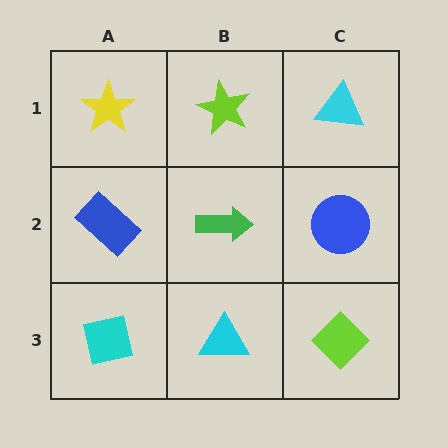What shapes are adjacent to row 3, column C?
A blue circle (row 2, column C), a cyan triangle (row 3, column B).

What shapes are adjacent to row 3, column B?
A green arrow (row 2, column B), a cyan square (row 3, column A), a lime diamond (row 3, column C).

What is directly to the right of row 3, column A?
A cyan triangle.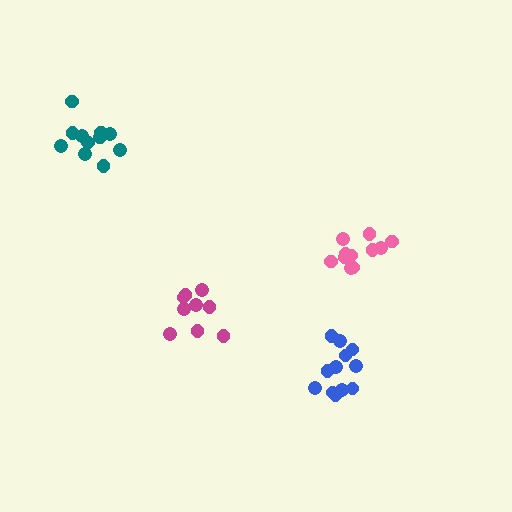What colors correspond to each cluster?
The clusters are colored: pink, magenta, blue, teal.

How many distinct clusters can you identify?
There are 4 distinct clusters.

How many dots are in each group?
Group 1: 11 dots, Group 2: 9 dots, Group 3: 12 dots, Group 4: 11 dots (43 total).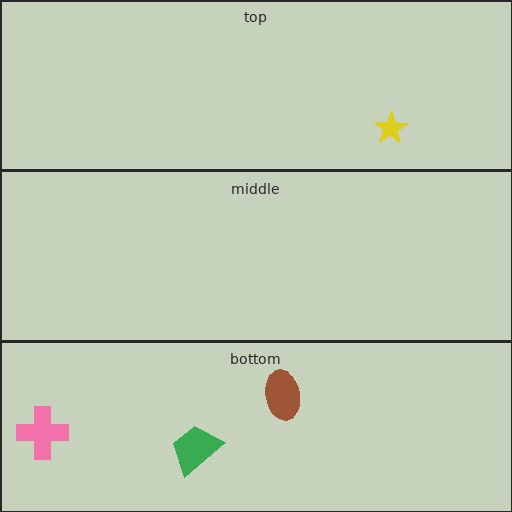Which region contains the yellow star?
The top region.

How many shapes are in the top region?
1.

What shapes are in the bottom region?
The green trapezoid, the brown ellipse, the pink cross.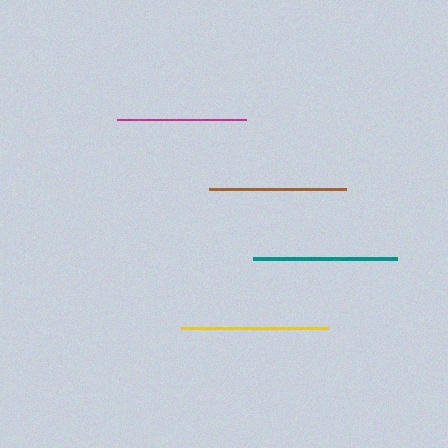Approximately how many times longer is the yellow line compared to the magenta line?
The yellow line is approximately 1.1 times the length of the magenta line.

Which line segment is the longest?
The yellow line is the longest at approximately 147 pixels.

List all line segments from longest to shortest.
From longest to shortest: yellow, teal, brown, magenta.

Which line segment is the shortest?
The magenta line is the shortest at approximately 129 pixels.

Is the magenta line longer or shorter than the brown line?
The brown line is longer than the magenta line.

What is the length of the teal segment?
The teal segment is approximately 144 pixels long.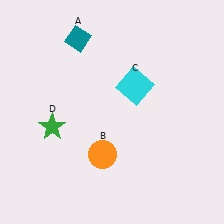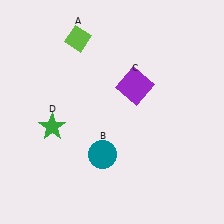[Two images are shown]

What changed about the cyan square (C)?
In Image 1, C is cyan. In Image 2, it changed to purple.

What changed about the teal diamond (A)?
In Image 1, A is teal. In Image 2, it changed to lime.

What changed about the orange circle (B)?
In Image 1, B is orange. In Image 2, it changed to teal.